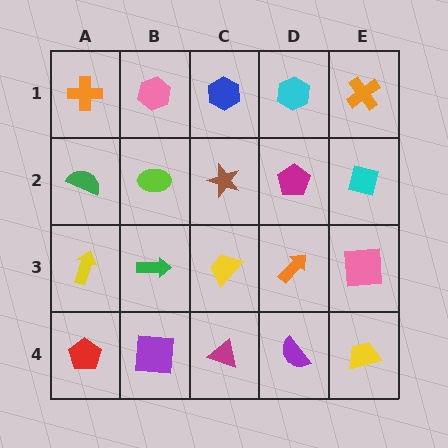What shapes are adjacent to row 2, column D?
A cyan hexagon (row 1, column D), an orange arrow (row 3, column D), a brown star (row 2, column C), a cyan square (row 2, column E).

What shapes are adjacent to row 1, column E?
A cyan square (row 2, column E), a cyan hexagon (row 1, column D).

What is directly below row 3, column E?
A yellow trapezoid.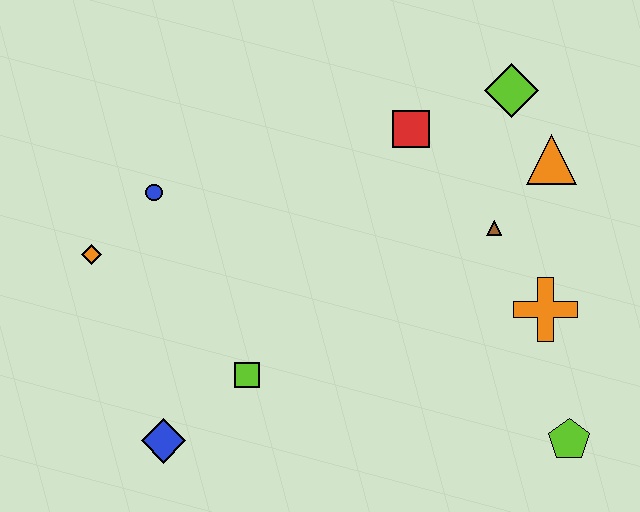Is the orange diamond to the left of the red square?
Yes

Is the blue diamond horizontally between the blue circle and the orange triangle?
Yes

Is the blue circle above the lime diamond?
No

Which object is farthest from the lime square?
The lime diamond is farthest from the lime square.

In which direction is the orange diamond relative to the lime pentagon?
The orange diamond is to the left of the lime pentagon.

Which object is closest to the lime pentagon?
The orange cross is closest to the lime pentagon.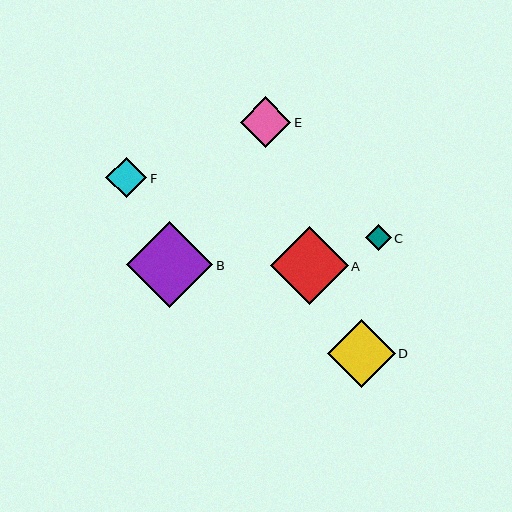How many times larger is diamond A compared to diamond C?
Diamond A is approximately 3.1 times the size of diamond C.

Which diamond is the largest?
Diamond B is the largest with a size of approximately 86 pixels.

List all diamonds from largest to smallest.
From largest to smallest: B, A, D, E, F, C.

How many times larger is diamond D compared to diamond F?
Diamond D is approximately 1.7 times the size of diamond F.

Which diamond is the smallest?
Diamond C is the smallest with a size of approximately 25 pixels.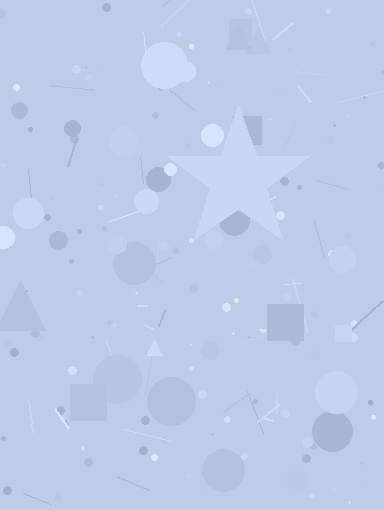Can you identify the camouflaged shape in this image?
The camouflaged shape is a star.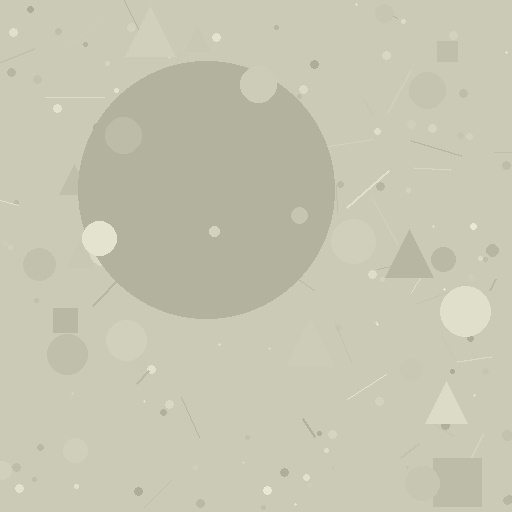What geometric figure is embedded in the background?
A circle is embedded in the background.